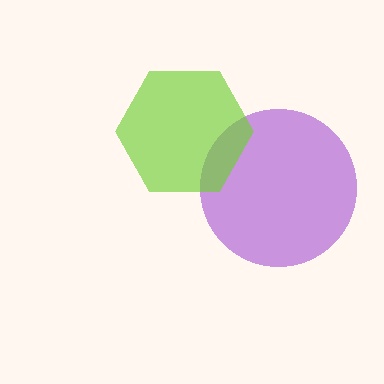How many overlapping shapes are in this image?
There are 2 overlapping shapes in the image.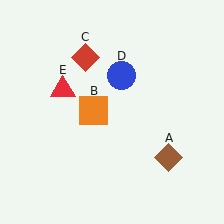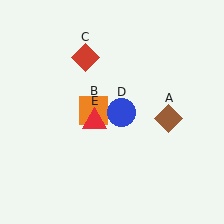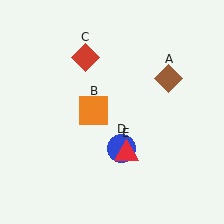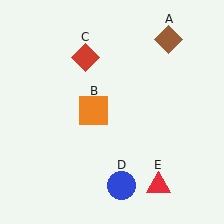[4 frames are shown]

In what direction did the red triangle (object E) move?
The red triangle (object E) moved down and to the right.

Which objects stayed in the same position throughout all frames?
Orange square (object B) and red diamond (object C) remained stationary.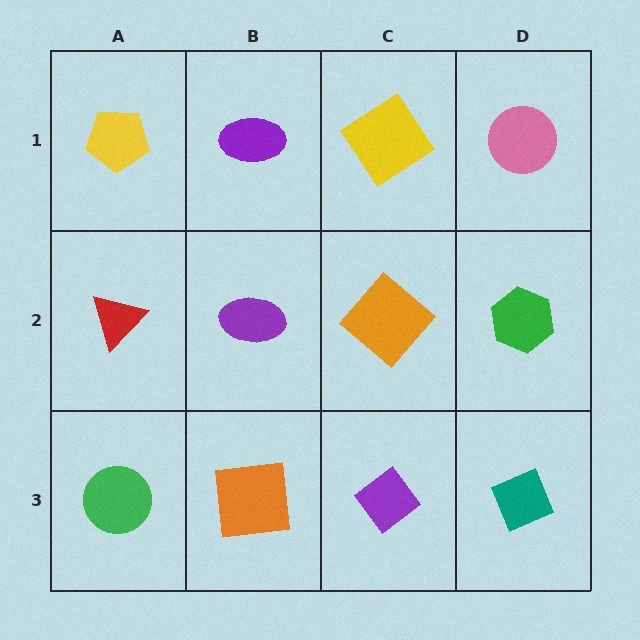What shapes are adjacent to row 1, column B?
A purple ellipse (row 2, column B), a yellow pentagon (row 1, column A), a yellow diamond (row 1, column C).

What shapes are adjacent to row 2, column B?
A purple ellipse (row 1, column B), an orange square (row 3, column B), a red triangle (row 2, column A), an orange diamond (row 2, column C).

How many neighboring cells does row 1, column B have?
3.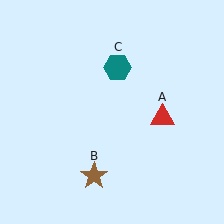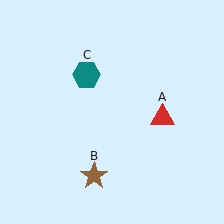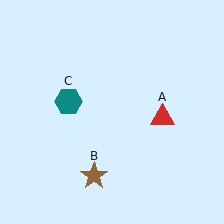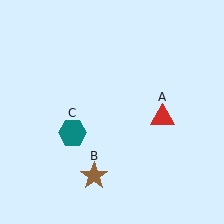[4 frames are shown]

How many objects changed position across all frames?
1 object changed position: teal hexagon (object C).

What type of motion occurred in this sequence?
The teal hexagon (object C) rotated counterclockwise around the center of the scene.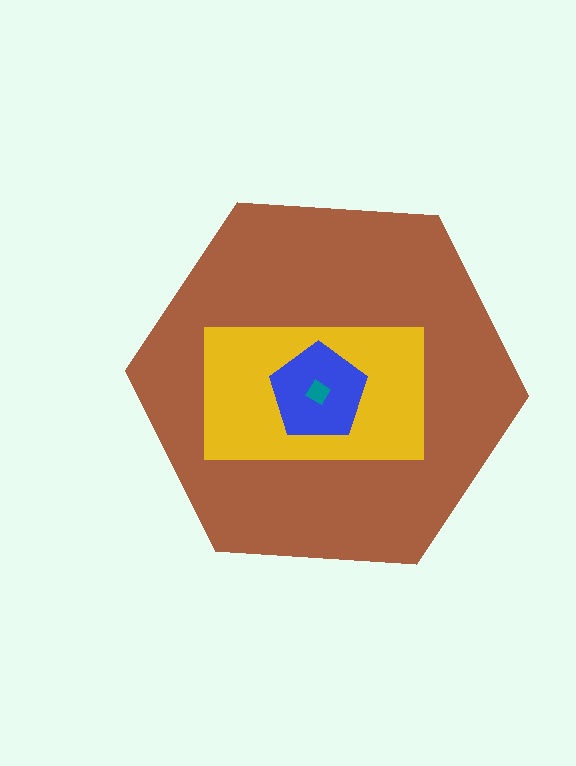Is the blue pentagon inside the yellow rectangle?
Yes.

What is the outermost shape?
The brown hexagon.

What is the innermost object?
The teal diamond.